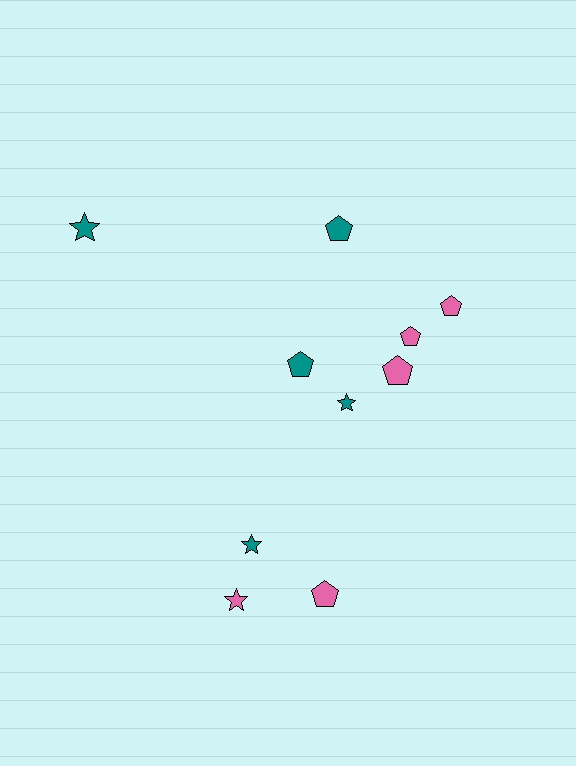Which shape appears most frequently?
Pentagon, with 6 objects.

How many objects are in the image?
There are 10 objects.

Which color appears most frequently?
Pink, with 5 objects.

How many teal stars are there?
There are 3 teal stars.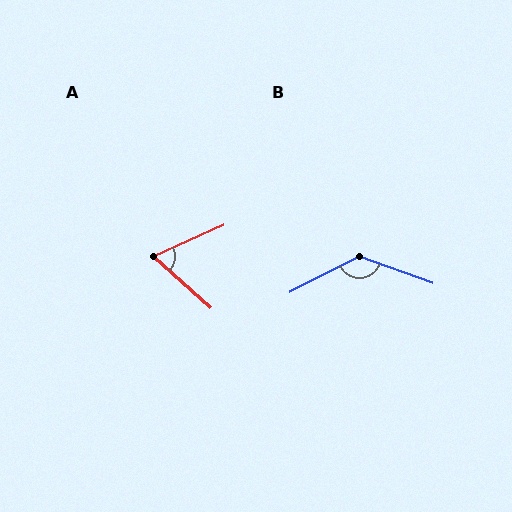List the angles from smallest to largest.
A (66°), B (133°).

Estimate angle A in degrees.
Approximately 66 degrees.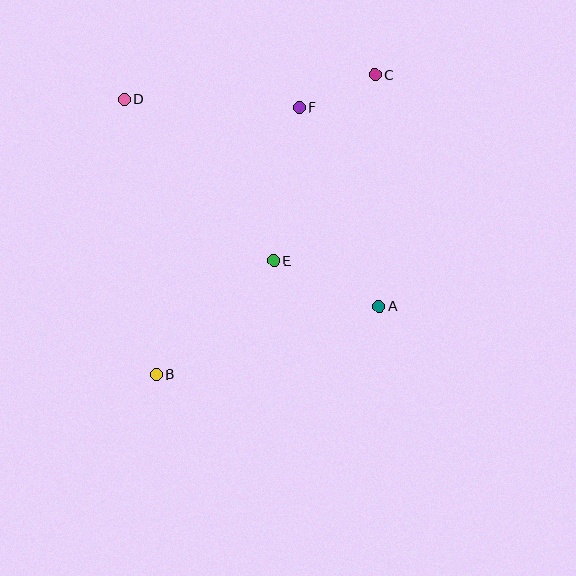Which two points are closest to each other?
Points C and F are closest to each other.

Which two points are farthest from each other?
Points B and C are farthest from each other.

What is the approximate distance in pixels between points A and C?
The distance between A and C is approximately 231 pixels.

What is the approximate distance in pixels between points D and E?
The distance between D and E is approximately 220 pixels.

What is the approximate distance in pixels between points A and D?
The distance between A and D is approximately 328 pixels.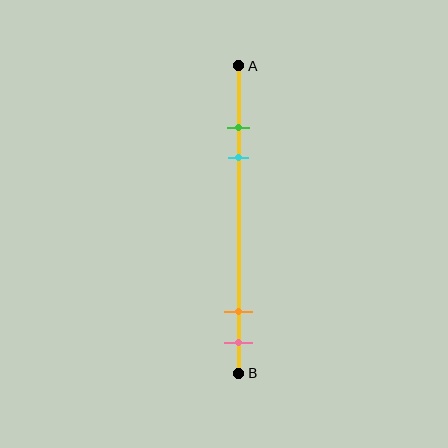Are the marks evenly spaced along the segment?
No, the marks are not evenly spaced.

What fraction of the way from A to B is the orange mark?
The orange mark is approximately 80% (0.8) of the way from A to B.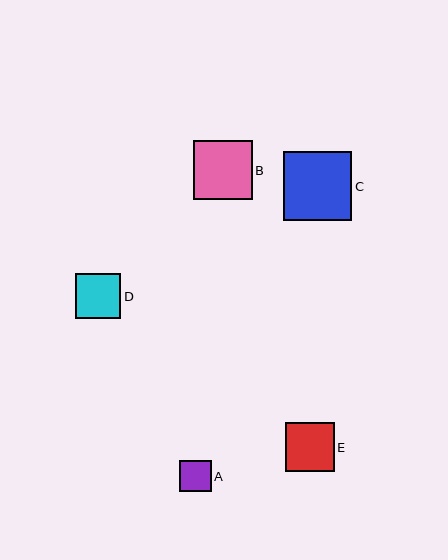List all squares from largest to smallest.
From largest to smallest: C, B, E, D, A.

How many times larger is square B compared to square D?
Square B is approximately 1.3 times the size of square D.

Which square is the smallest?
Square A is the smallest with a size of approximately 31 pixels.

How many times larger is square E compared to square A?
Square E is approximately 1.6 times the size of square A.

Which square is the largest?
Square C is the largest with a size of approximately 69 pixels.